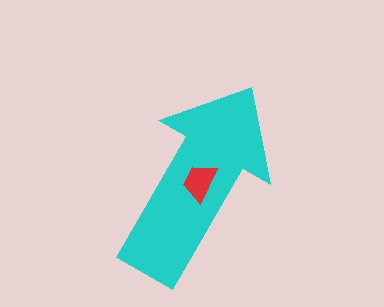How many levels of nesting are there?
2.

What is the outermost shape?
The cyan arrow.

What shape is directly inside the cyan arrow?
The red trapezoid.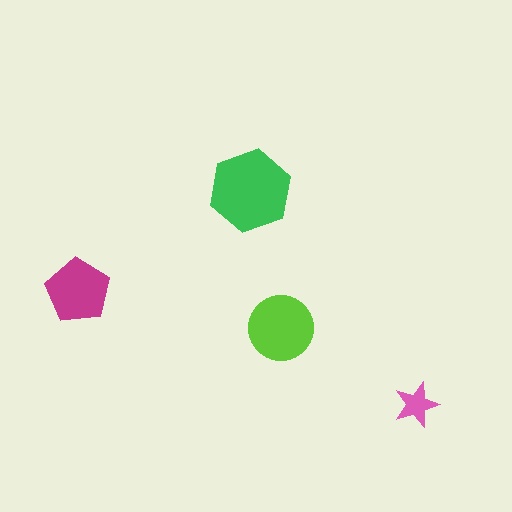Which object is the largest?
The green hexagon.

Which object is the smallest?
The pink star.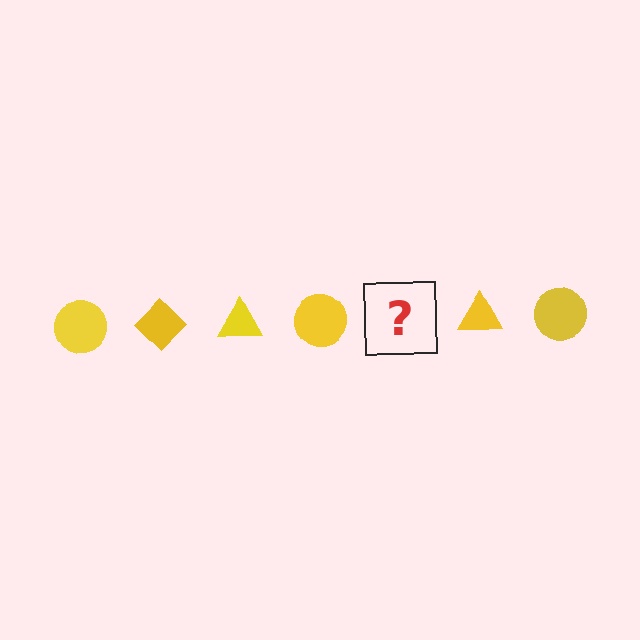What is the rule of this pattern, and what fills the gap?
The rule is that the pattern cycles through circle, diamond, triangle shapes in yellow. The gap should be filled with a yellow diamond.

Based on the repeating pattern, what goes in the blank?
The blank should be a yellow diamond.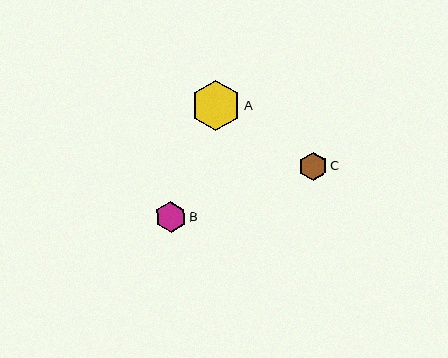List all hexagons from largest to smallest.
From largest to smallest: A, B, C.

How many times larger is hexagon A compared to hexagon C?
Hexagon A is approximately 1.8 times the size of hexagon C.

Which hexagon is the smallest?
Hexagon C is the smallest with a size of approximately 28 pixels.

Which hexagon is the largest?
Hexagon A is the largest with a size of approximately 50 pixels.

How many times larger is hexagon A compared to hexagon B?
Hexagon A is approximately 1.6 times the size of hexagon B.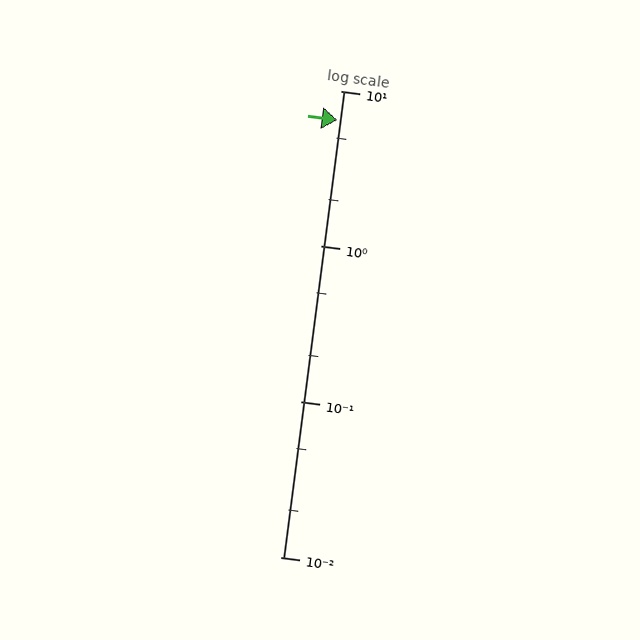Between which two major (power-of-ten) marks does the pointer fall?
The pointer is between 1 and 10.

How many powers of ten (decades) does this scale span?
The scale spans 3 decades, from 0.01 to 10.